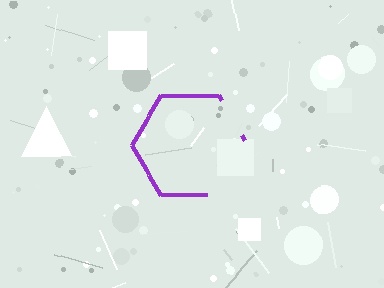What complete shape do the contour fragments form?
The contour fragments form a hexagon.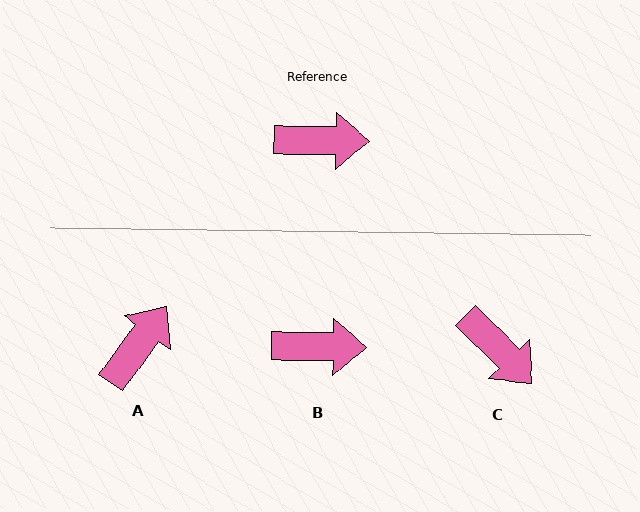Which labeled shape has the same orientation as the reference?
B.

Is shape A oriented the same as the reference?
No, it is off by about 55 degrees.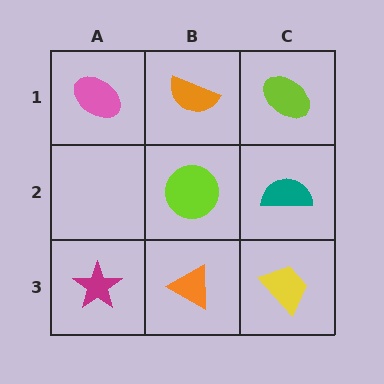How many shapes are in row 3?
3 shapes.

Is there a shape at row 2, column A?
No, that cell is empty.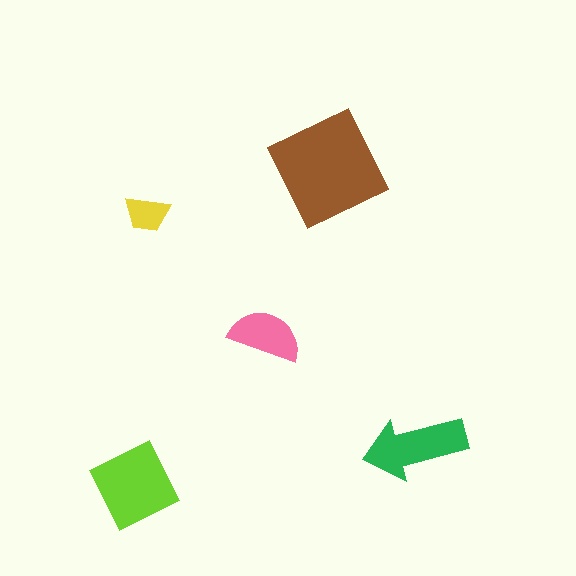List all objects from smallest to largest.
The yellow trapezoid, the pink semicircle, the green arrow, the lime square, the brown diamond.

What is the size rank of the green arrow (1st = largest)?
3rd.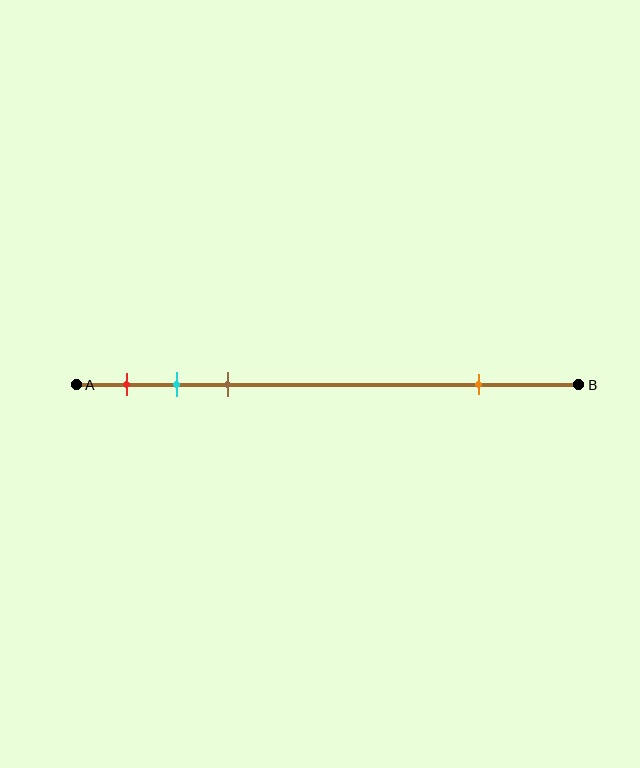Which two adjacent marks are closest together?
The cyan and brown marks are the closest adjacent pair.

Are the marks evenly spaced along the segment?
No, the marks are not evenly spaced.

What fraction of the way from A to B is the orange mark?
The orange mark is approximately 80% (0.8) of the way from A to B.